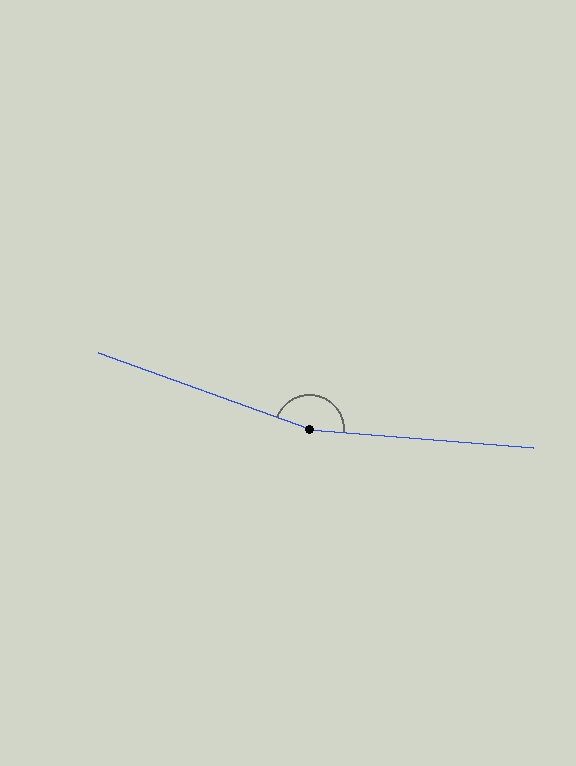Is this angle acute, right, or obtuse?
It is obtuse.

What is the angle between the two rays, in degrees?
Approximately 164 degrees.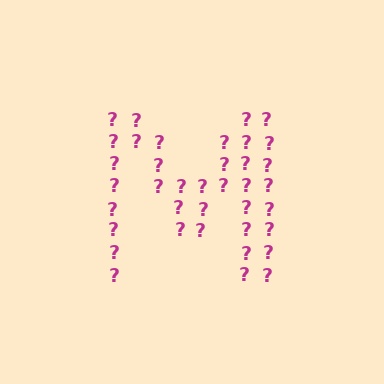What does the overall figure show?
The overall figure shows the letter M.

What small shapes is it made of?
It is made of small question marks.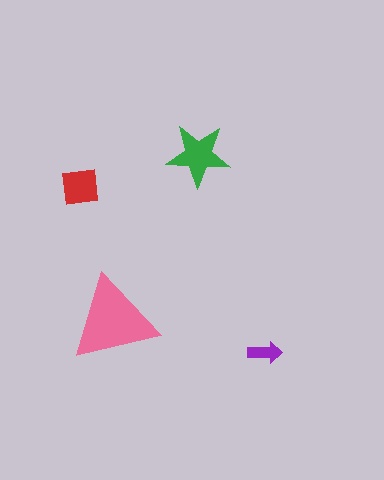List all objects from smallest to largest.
The purple arrow, the red square, the green star, the pink triangle.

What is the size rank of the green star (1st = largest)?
2nd.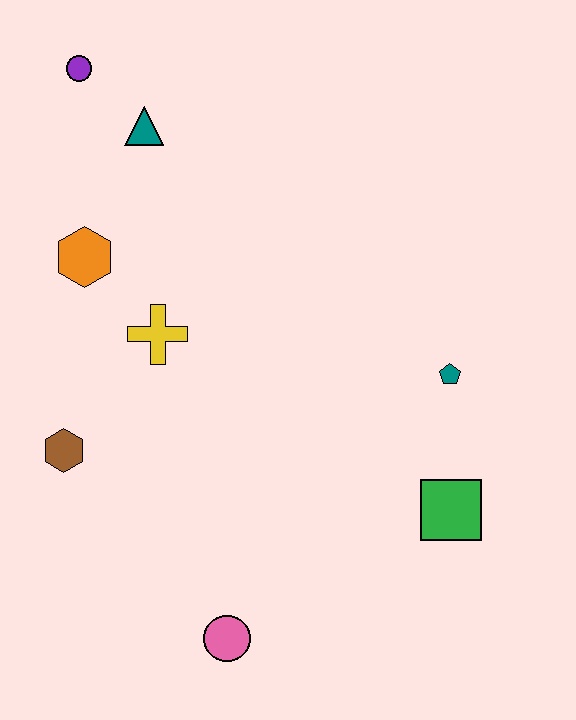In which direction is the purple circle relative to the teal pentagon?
The purple circle is to the left of the teal pentagon.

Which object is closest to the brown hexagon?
The yellow cross is closest to the brown hexagon.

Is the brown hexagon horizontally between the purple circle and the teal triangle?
No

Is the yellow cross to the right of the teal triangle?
Yes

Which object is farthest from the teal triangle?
The pink circle is farthest from the teal triangle.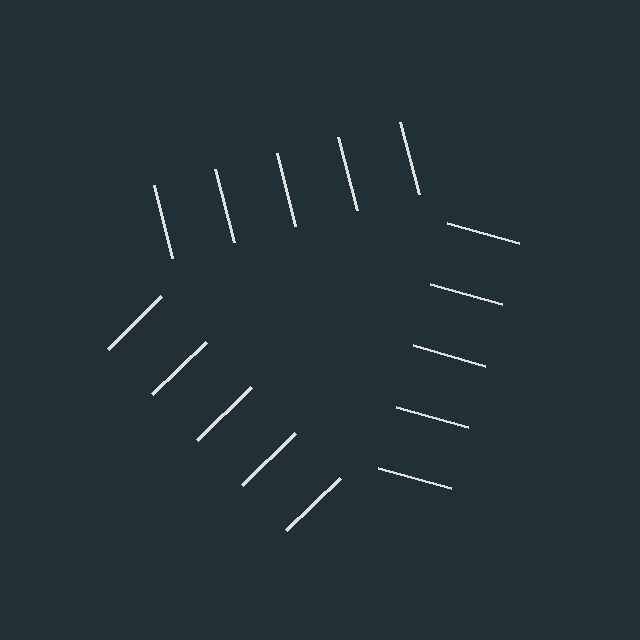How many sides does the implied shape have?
3 sides — the line-ends trace a triangle.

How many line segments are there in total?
15 — 5 along each of the 3 edges.